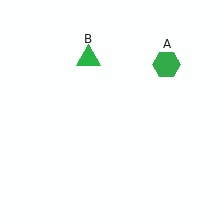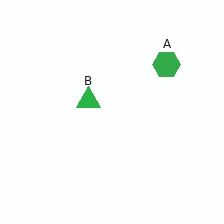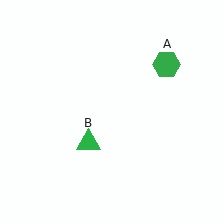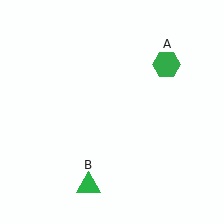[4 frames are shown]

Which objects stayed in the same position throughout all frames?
Green hexagon (object A) remained stationary.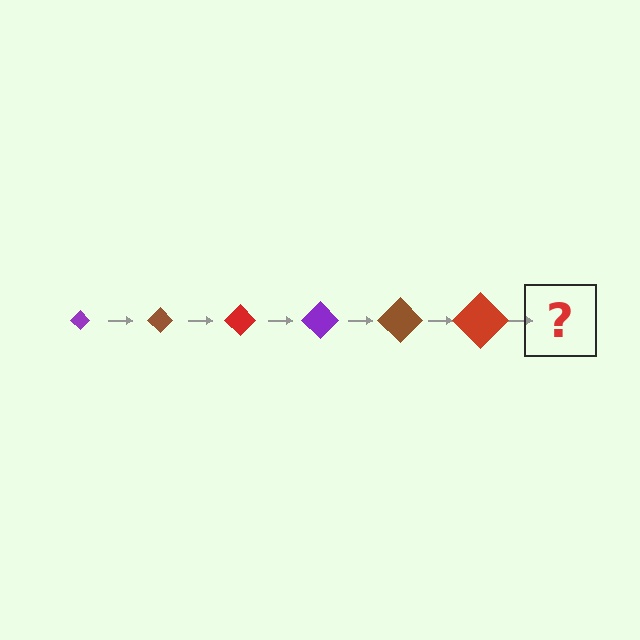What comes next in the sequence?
The next element should be a purple diamond, larger than the previous one.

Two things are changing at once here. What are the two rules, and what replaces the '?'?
The two rules are that the diamond grows larger each step and the color cycles through purple, brown, and red. The '?' should be a purple diamond, larger than the previous one.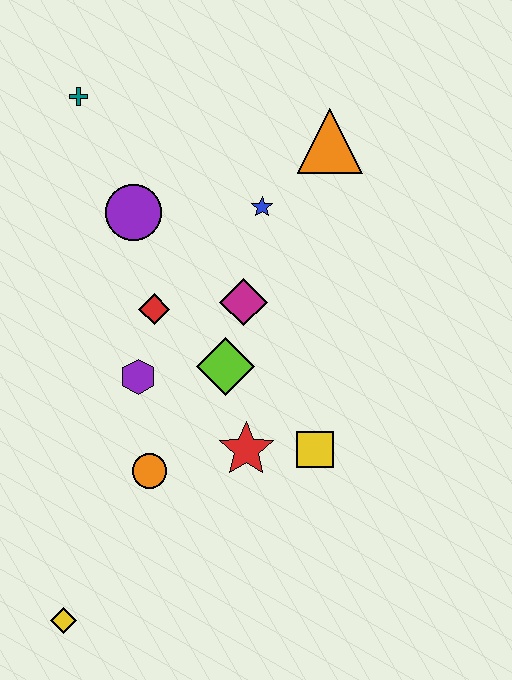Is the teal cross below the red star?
No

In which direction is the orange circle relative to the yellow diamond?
The orange circle is above the yellow diamond.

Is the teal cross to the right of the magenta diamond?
No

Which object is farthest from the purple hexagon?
The orange triangle is farthest from the purple hexagon.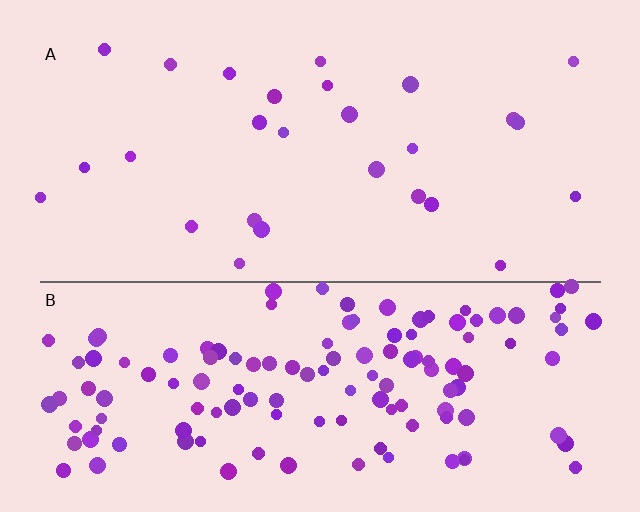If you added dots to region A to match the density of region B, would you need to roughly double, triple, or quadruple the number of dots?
Approximately quadruple.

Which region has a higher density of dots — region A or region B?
B (the bottom).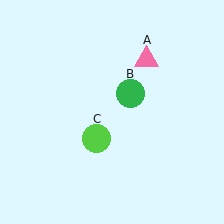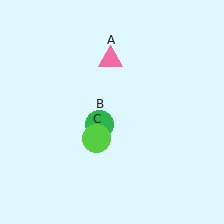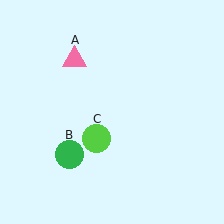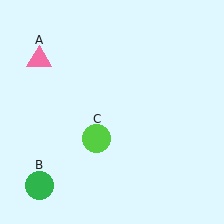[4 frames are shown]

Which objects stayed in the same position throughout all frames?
Lime circle (object C) remained stationary.